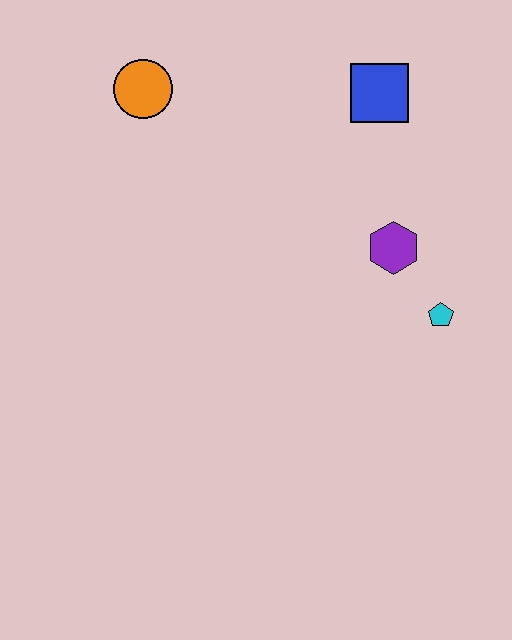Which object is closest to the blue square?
The purple hexagon is closest to the blue square.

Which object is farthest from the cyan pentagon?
The orange circle is farthest from the cyan pentagon.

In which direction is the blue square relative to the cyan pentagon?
The blue square is above the cyan pentagon.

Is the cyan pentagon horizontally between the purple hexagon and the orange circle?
No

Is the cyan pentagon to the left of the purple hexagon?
No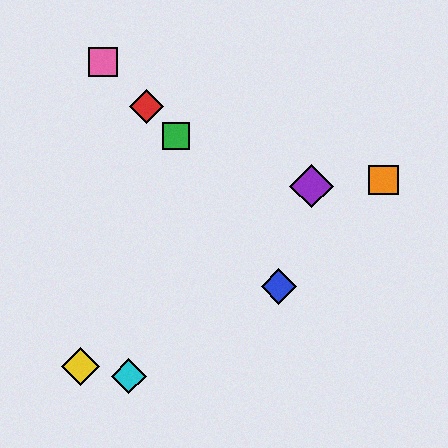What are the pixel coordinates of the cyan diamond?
The cyan diamond is at (129, 376).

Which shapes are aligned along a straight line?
The red diamond, the green square, the pink square are aligned along a straight line.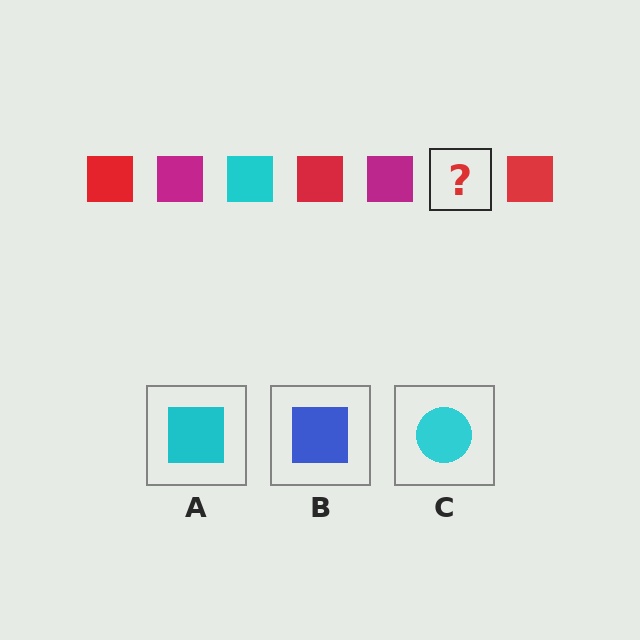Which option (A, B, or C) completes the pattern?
A.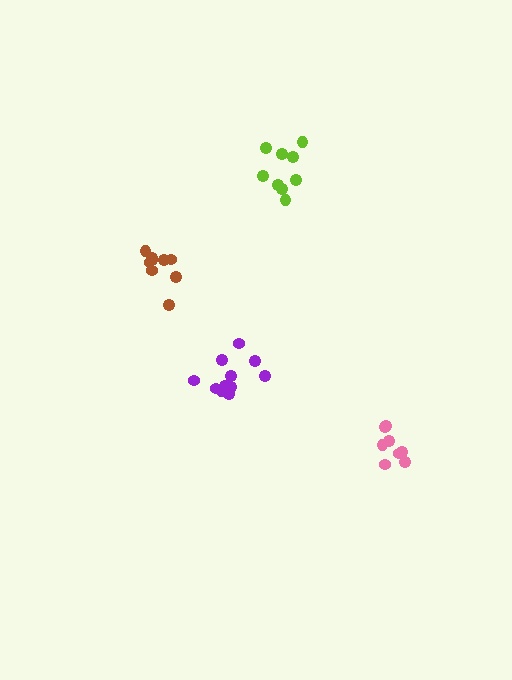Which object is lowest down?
The pink cluster is bottommost.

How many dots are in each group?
Group 1: 12 dots, Group 2: 9 dots, Group 3: 9 dots, Group 4: 8 dots (38 total).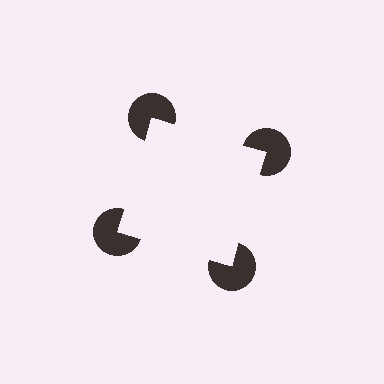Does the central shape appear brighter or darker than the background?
It typically appears slightly brighter than the background, even though no actual brightness change is drawn.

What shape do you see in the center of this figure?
An illusory square — its edges are inferred from the aligned wedge cuts in the pac-man discs, not physically drawn.